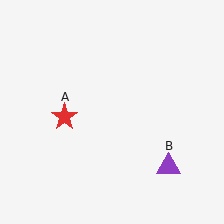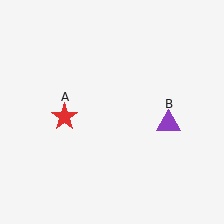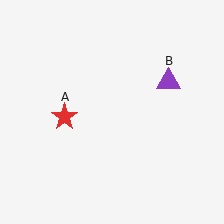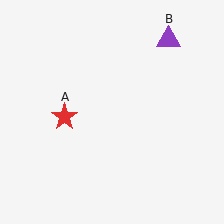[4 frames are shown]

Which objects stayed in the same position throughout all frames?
Red star (object A) remained stationary.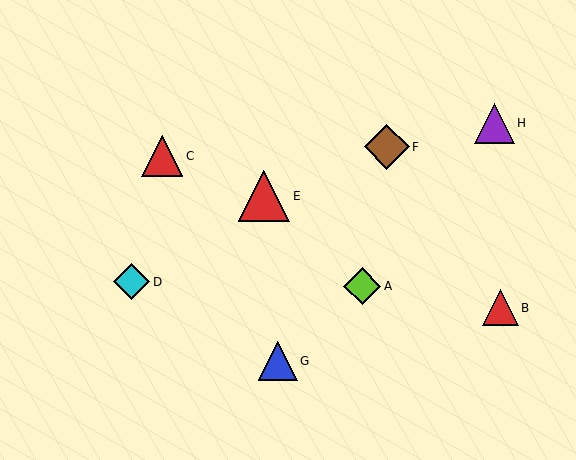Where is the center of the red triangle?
The center of the red triangle is at (162, 156).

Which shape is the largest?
The red triangle (labeled E) is the largest.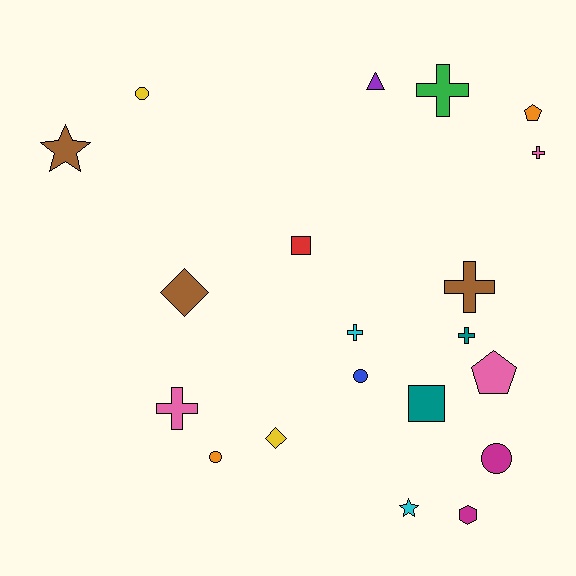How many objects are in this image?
There are 20 objects.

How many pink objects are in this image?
There are 3 pink objects.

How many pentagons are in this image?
There are 2 pentagons.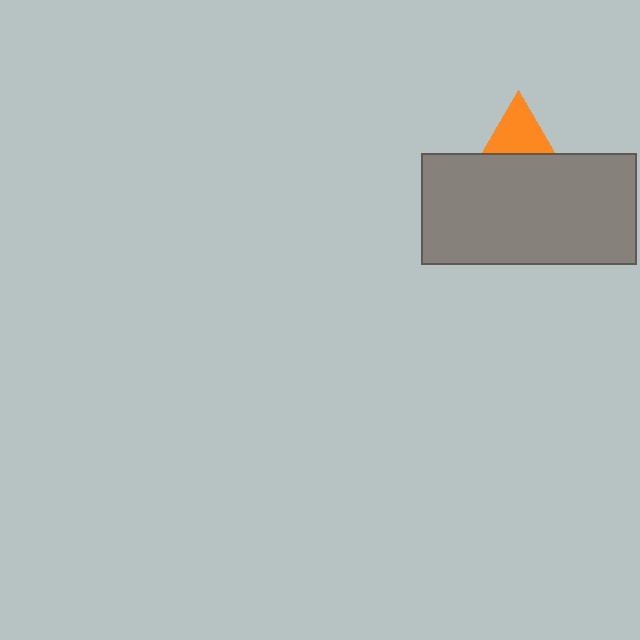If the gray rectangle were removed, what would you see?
You would see the complete orange triangle.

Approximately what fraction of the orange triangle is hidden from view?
Roughly 59% of the orange triangle is hidden behind the gray rectangle.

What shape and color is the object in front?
The object in front is a gray rectangle.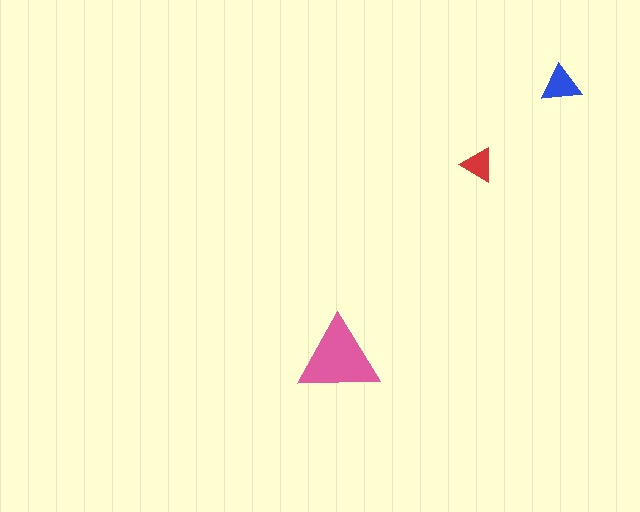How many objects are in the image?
There are 3 objects in the image.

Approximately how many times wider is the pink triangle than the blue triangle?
About 2 times wider.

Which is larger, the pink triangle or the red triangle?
The pink one.